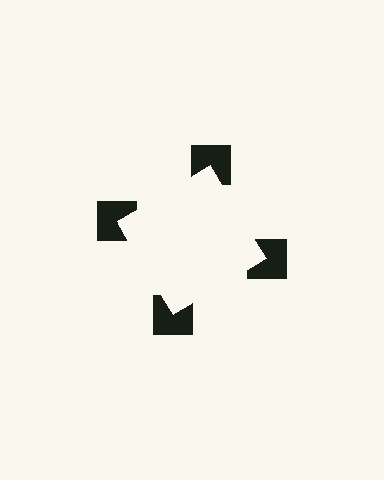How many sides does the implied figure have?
4 sides.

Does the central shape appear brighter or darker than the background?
It typically appears slightly brighter than the background, even though no actual brightness change is drawn.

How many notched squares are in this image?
There are 4 — one at each vertex of the illusory square.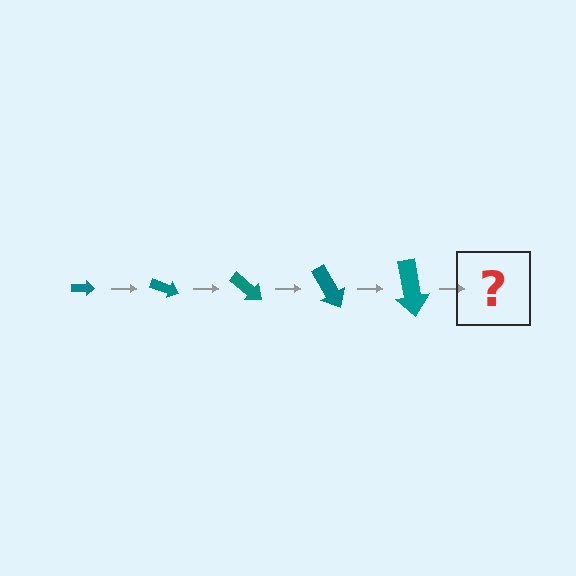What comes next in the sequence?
The next element should be an arrow, larger than the previous one and rotated 100 degrees from the start.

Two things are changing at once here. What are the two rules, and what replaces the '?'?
The two rules are that the arrow grows larger each step and it rotates 20 degrees each step. The '?' should be an arrow, larger than the previous one and rotated 100 degrees from the start.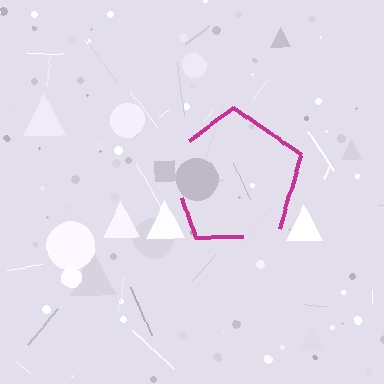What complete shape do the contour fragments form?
The contour fragments form a pentagon.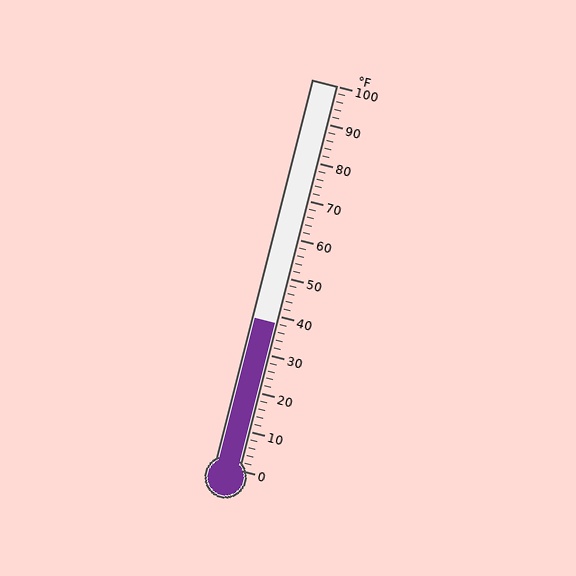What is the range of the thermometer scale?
The thermometer scale ranges from 0°F to 100°F.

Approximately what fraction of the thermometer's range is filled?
The thermometer is filled to approximately 40% of its range.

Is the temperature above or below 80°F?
The temperature is below 80°F.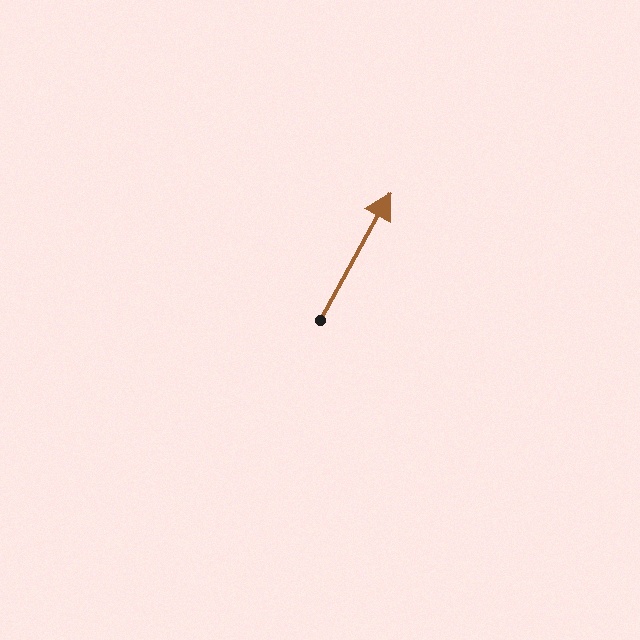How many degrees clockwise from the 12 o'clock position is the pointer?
Approximately 29 degrees.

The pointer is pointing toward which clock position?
Roughly 1 o'clock.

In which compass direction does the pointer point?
Northeast.